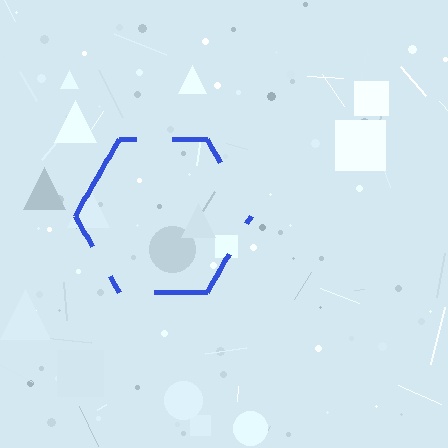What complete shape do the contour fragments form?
The contour fragments form a hexagon.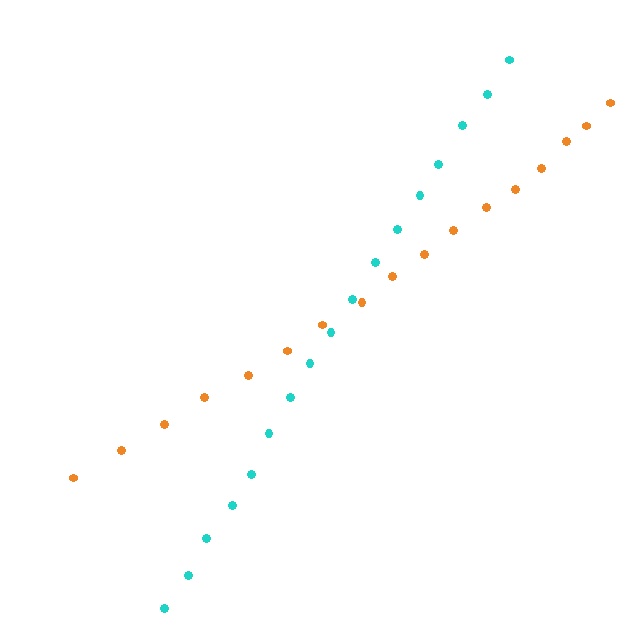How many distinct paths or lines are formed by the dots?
There are 2 distinct paths.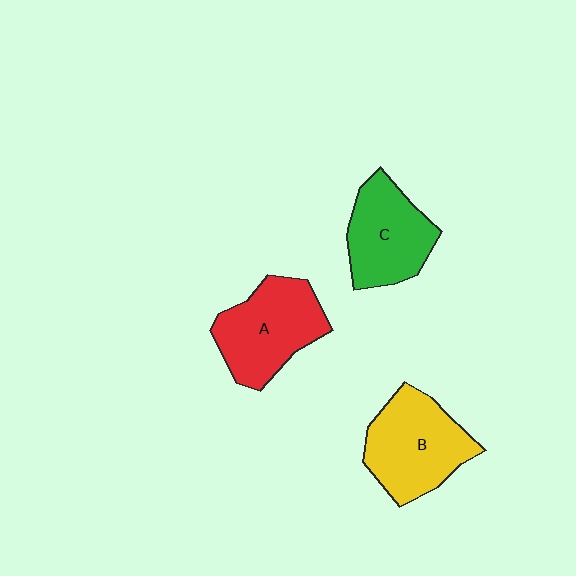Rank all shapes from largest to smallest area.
From largest to smallest: B (yellow), A (red), C (green).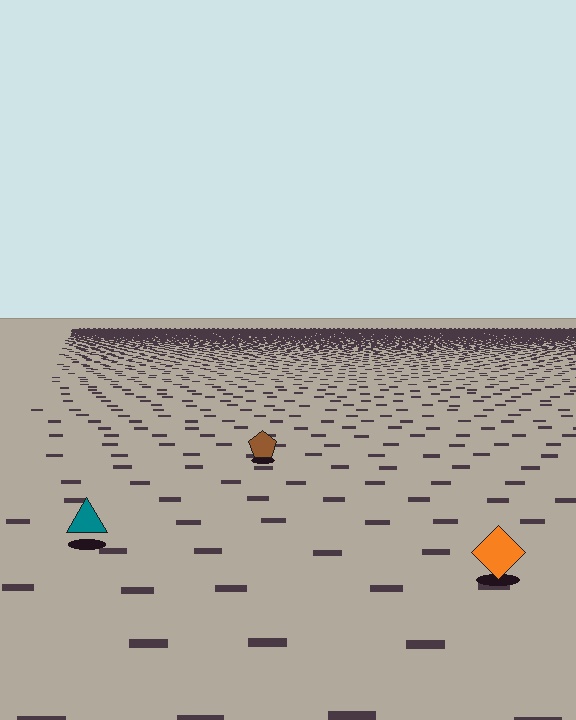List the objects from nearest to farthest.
From nearest to farthest: the orange diamond, the teal triangle, the brown pentagon.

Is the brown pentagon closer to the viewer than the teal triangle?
No. The teal triangle is closer — you can tell from the texture gradient: the ground texture is coarser near it.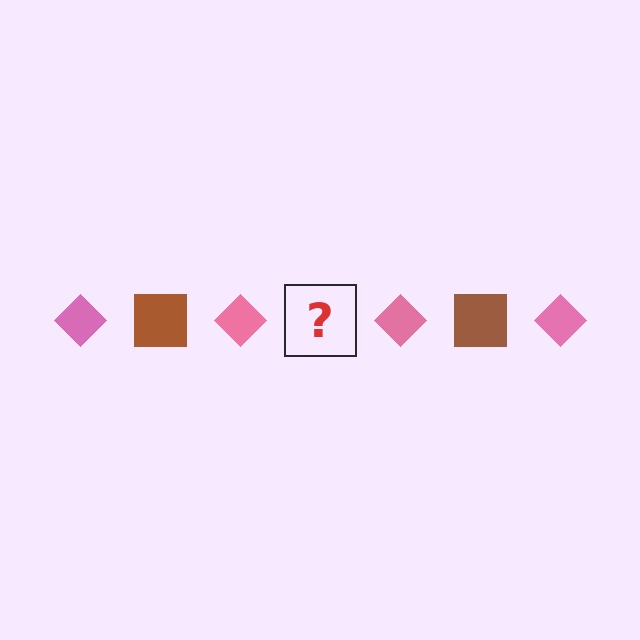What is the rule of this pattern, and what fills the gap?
The rule is that the pattern alternates between pink diamond and brown square. The gap should be filled with a brown square.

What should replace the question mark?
The question mark should be replaced with a brown square.